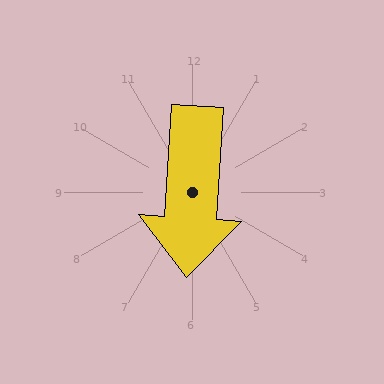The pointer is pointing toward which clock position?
Roughly 6 o'clock.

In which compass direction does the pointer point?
South.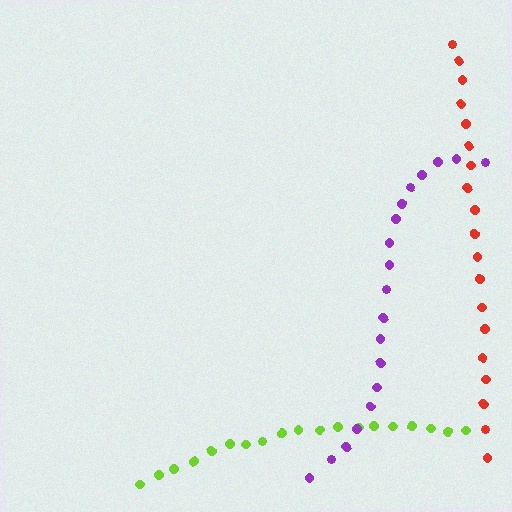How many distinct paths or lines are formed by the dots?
There are 3 distinct paths.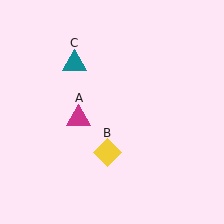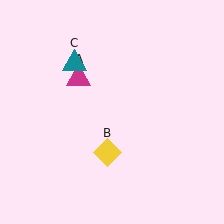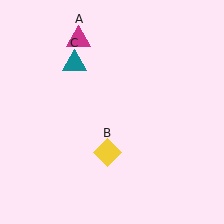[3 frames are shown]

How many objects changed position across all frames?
1 object changed position: magenta triangle (object A).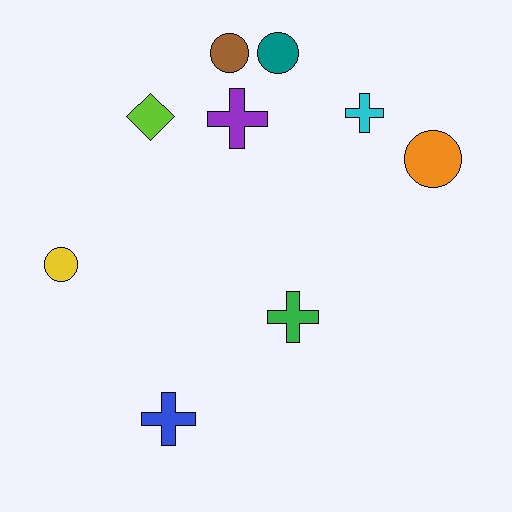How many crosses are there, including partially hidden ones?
There are 4 crosses.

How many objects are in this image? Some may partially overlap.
There are 9 objects.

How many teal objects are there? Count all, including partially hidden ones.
There is 1 teal object.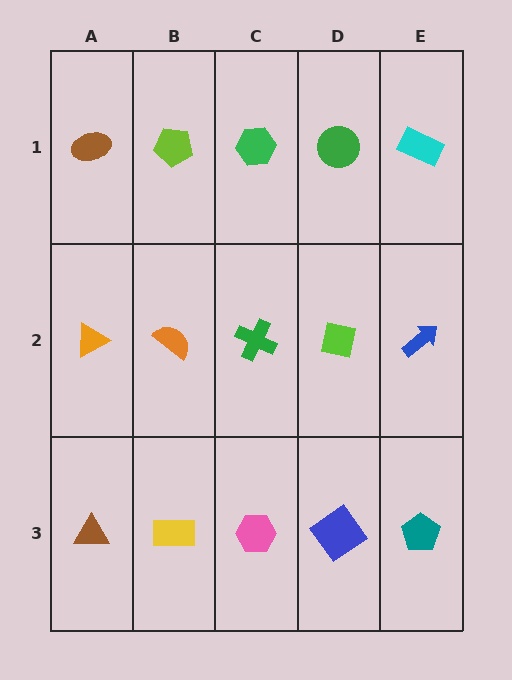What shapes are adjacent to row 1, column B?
An orange semicircle (row 2, column B), a brown ellipse (row 1, column A), a green hexagon (row 1, column C).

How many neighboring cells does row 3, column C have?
3.